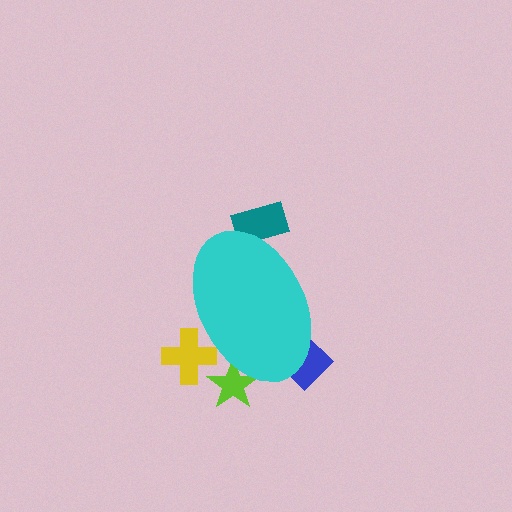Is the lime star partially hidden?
Yes, the lime star is partially hidden behind the cyan ellipse.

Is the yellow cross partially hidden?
Yes, the yellow cross is partially hidden behind the cyan ellipse.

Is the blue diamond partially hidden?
Yes, the blue diamond is partially hidden behind the cyan ellipse.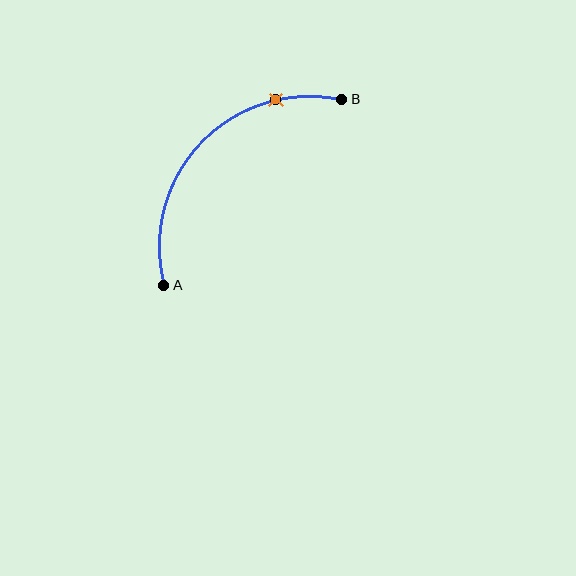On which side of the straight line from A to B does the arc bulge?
The arc bulges above and to the left of the straight line connecting A and B.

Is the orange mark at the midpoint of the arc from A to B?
No. The orange mark lies on the arc but is closer to endpoint B. The arc midpoint would be at the point on the curve equidistant along the arc from both A and B.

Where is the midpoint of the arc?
The arc midpoint is the point on the curve farthest from the straight line joining A and B. It sits above and to the left of that line.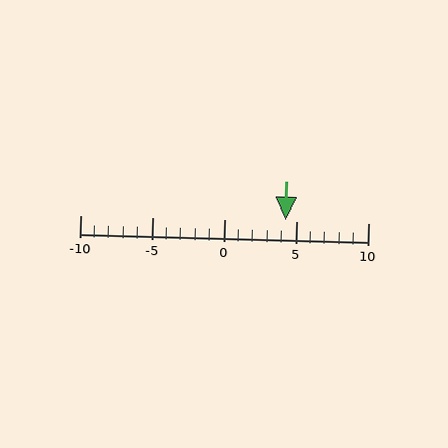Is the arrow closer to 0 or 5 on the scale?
The arrow is closer to 5.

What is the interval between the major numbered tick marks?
The major tick marks are spaced 5 units apart.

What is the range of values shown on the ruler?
The ruler shows values from -10 to 10.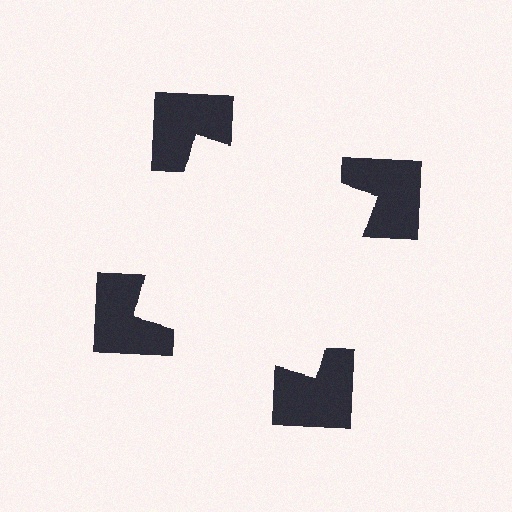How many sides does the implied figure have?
4 sides.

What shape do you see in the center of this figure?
An illusory square — its edges are inferred from the aligned wedge cuts in the notched squares, not physically drawn.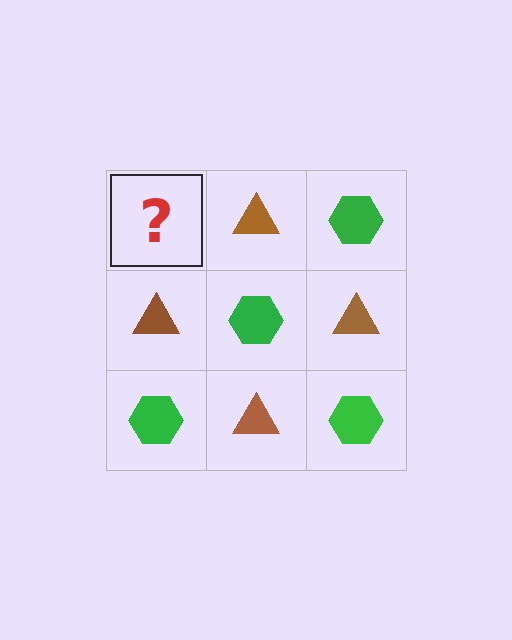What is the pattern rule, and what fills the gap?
The rule is that it alternates green hexagon and brown triangle in a checkerboard pattern. The gap should be filled with a green hexagon.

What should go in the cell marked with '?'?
The missing cell should contain a green hexagon.